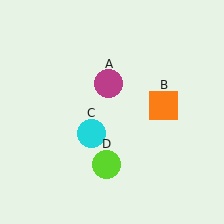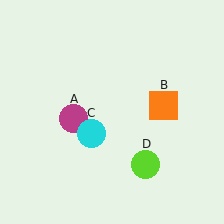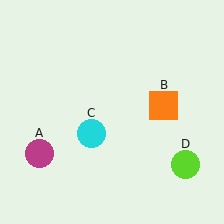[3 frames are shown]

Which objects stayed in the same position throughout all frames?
Orange square (object B) and cyan circle (object C) remained stationary.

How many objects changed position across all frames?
2 objects changed position: magenta circle (object A), lime circle (object D).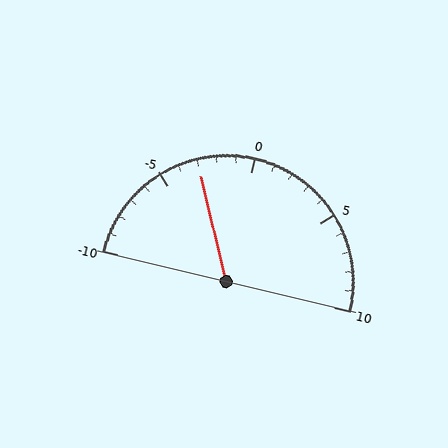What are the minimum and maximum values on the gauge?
The gauge ranges from -10 to 10.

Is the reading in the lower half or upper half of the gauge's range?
The reading is in the lower half of the range (-10 to 10).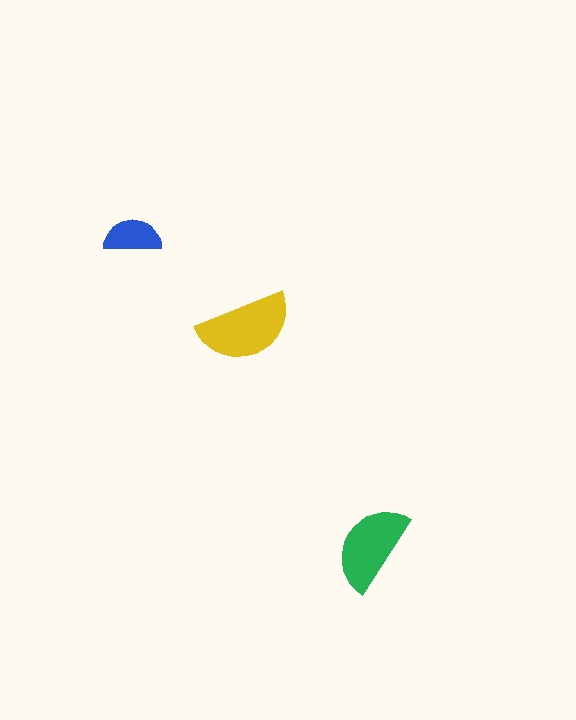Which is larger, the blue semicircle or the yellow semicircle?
The yellow one.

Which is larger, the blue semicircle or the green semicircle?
The green one.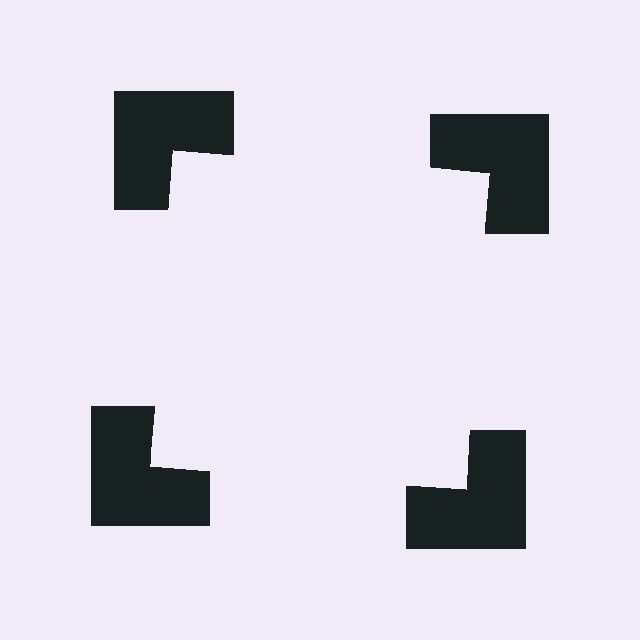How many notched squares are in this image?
There are 4 — one at each vertex of the illusory square.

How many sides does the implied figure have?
4 sides.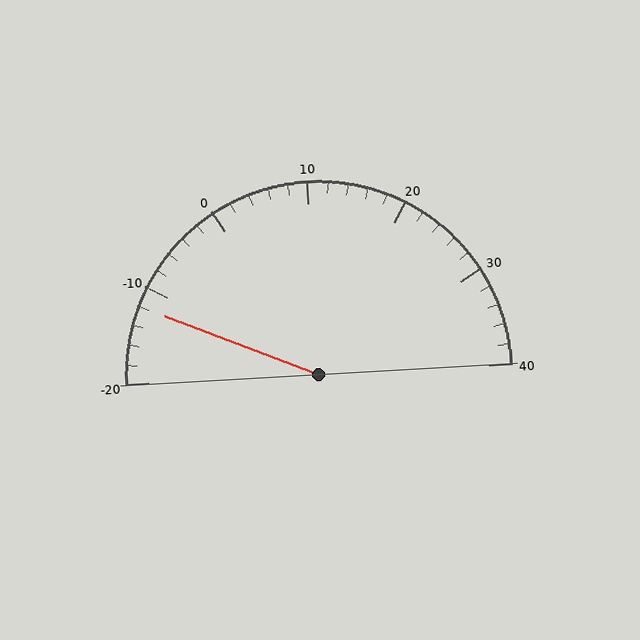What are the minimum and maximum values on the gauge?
The gauge ranges from -20 to 40.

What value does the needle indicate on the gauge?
The needle indicates approximately -12.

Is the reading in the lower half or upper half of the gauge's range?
The reading is in the lower half of the range (-20 to 40).